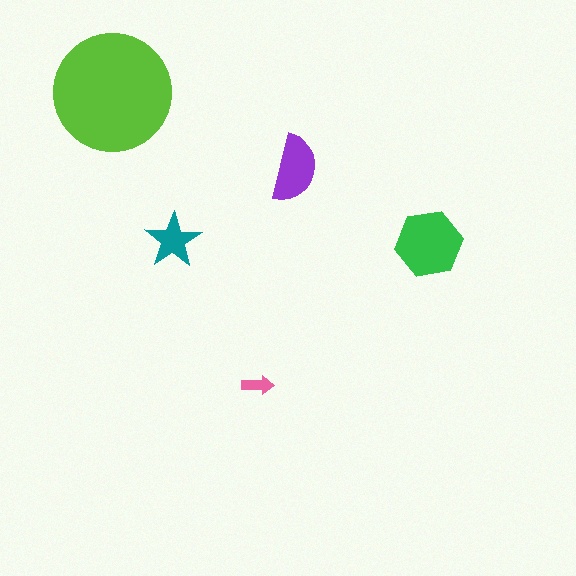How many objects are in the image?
There are 5 objects in the image.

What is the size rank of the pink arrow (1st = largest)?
5th.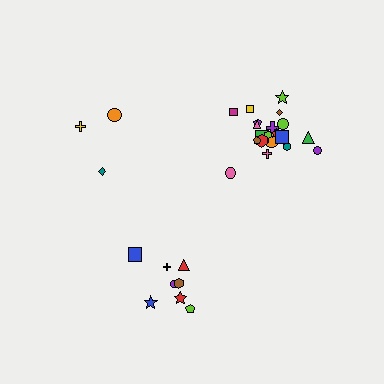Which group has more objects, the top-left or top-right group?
The top-right group.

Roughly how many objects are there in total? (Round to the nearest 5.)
Roughly 35 objects in total.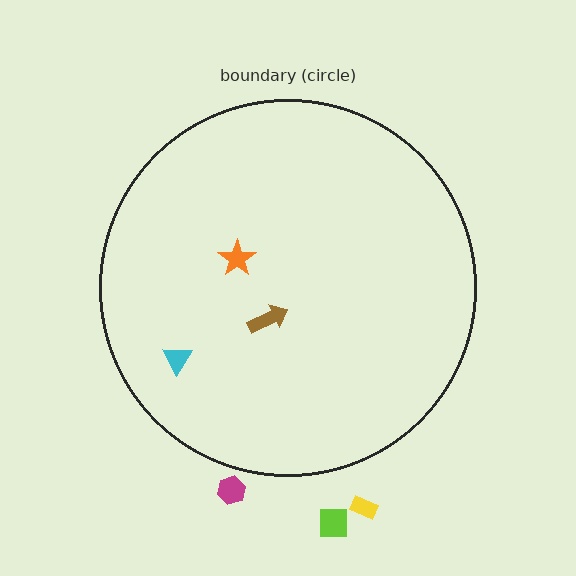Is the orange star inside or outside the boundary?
Inside.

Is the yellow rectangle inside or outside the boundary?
Outside.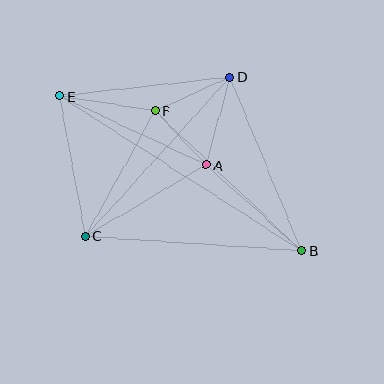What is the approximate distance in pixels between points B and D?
The distance between B and D is approximately 188 pixels.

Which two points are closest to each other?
Points A and F are closest to each other.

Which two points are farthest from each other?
Points B and E are farthest from each other.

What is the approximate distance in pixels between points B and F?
The distance between B and F is approximately 203 pixels.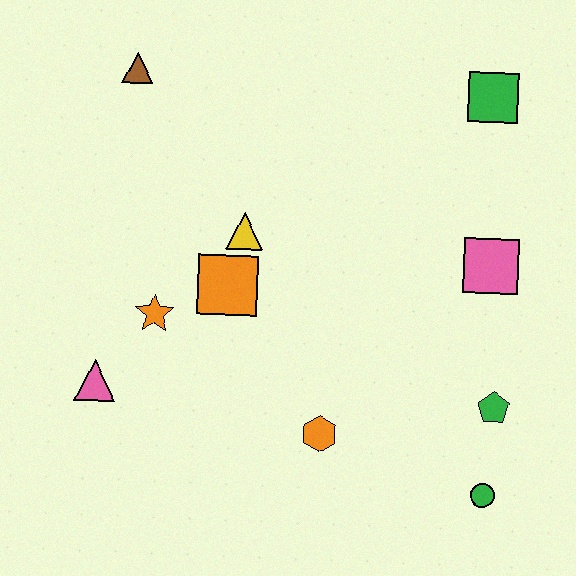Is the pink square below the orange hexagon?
No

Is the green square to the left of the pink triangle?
No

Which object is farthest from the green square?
The pink triangle is farthest from the green square.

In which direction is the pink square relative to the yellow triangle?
The pink square is to the right of the yellow triangle.